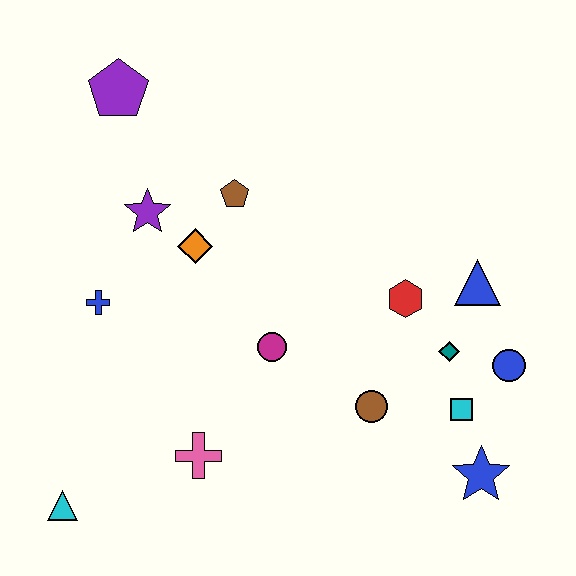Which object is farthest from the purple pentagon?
The blue star is farthest from the purple pentagon.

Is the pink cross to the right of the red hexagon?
No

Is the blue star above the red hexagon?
No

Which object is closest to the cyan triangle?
The pink cross is closest to the cyan triangle.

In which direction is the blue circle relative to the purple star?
The blue circle is to the right of the purple star.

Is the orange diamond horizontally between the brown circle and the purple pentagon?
Yes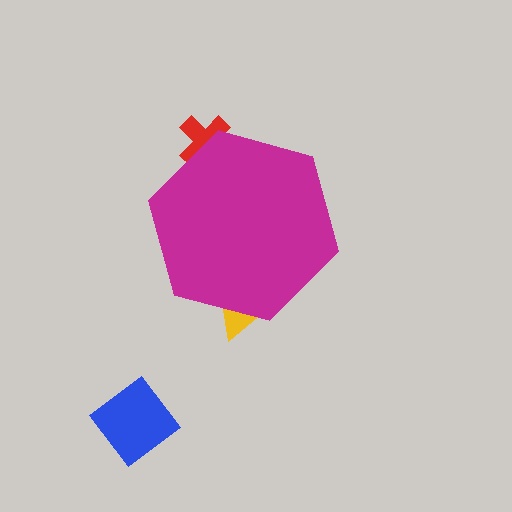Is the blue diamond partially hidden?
No, the blue diamond is fully visible.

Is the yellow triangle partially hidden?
Yes, the yellow triangle is partially hidden behind the magenta hexagon.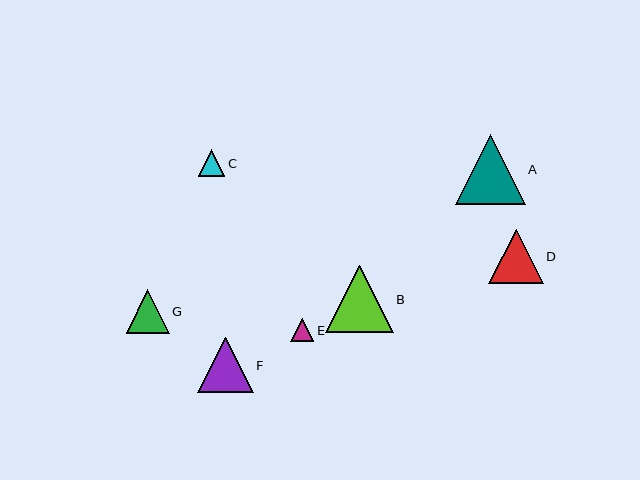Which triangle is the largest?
Triangle A is the largest with a size of approximately 69 pixels.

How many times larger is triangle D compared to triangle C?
Triangle D is approximately 2.0 times the size of triangle C.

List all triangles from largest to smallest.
From largest to smallest: A, B, F, D, G, C, E.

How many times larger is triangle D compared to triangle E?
Triangle D is approximately 2.3 times the size of triangle E.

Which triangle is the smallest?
Triangle E is the smallest with a size of approximately 23 pixels.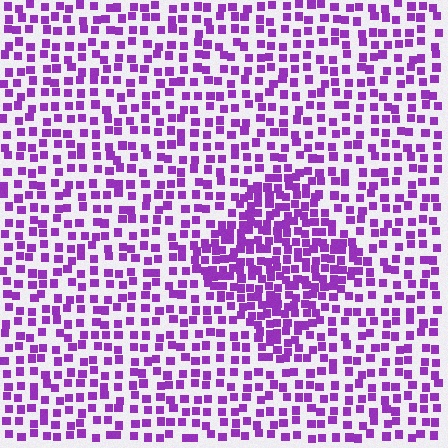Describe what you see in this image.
The image contains small purple elements arranged at two different densities. A diamond-shaped region is visible where the elements are more densely packed than the surrounding area.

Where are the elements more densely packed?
The elements are more densely packed inside the diamond boundary.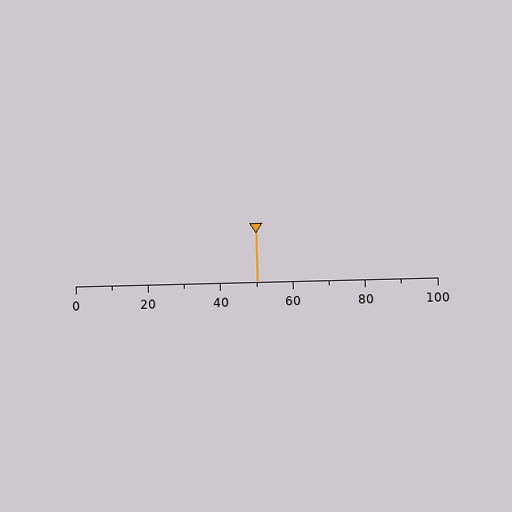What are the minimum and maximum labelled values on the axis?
The axis runs from 0 to 100.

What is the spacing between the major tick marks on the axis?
The major ticks are spaced 20 apart.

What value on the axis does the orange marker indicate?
The marker indicates approximately 50.